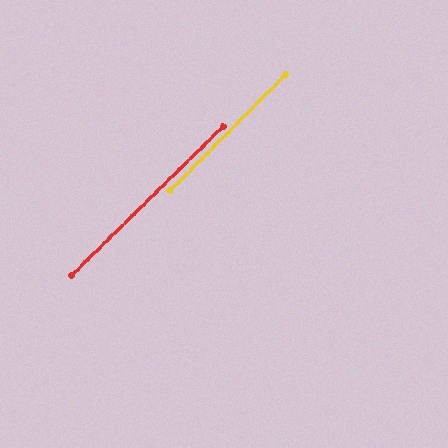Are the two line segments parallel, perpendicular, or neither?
Parallel — their directions differ by only 1.0°.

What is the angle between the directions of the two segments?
Approximately 1 degree.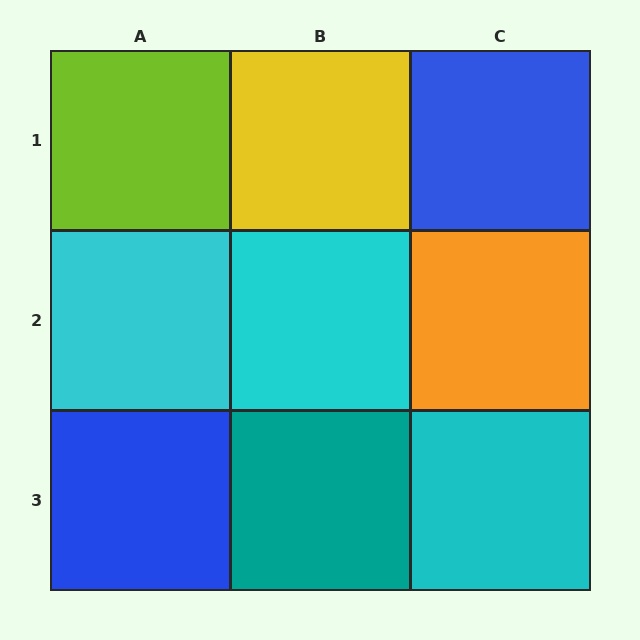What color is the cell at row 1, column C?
Blue.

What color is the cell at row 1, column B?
Yellow.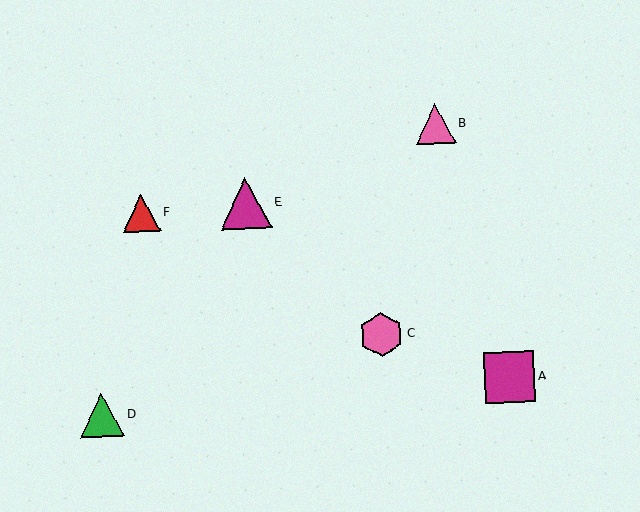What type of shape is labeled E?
Shape E is a magenta triangle.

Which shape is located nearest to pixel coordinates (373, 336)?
The pink hexagon (labeled C) at (381, 334) is nearest to that location.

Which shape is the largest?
The magenta triangle (labeled E) is the largest.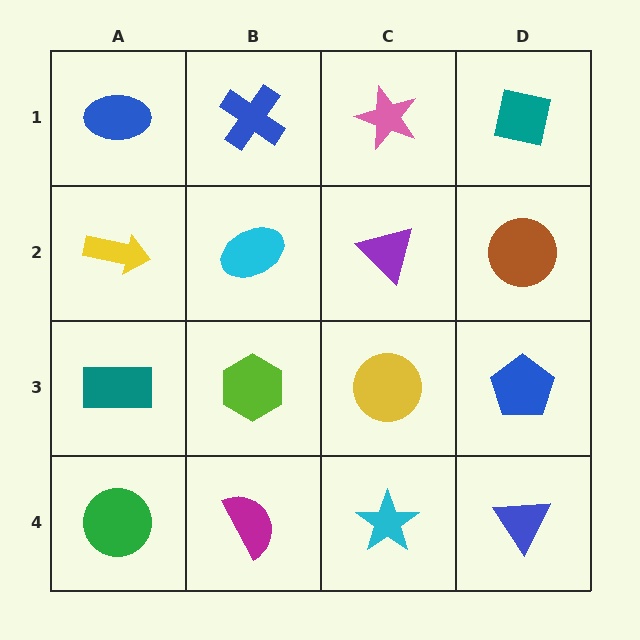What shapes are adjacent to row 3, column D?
A brown circle (row 2, column D), a blue triangle (row 4, column D), a yellow circle (row 3, column C).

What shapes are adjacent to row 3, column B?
A cyan ellipse (row 2, column B), a magenta semicircle (row 4, column B), a teal rectangle (row 3, column A), a yellow circle (row 3, column C).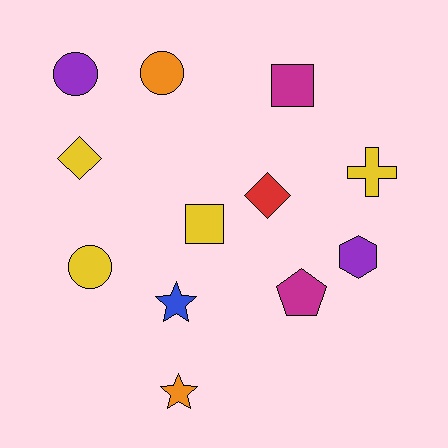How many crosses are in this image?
There is 1 cross.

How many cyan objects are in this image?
There are no cyan objects.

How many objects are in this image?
There are 12 objects.